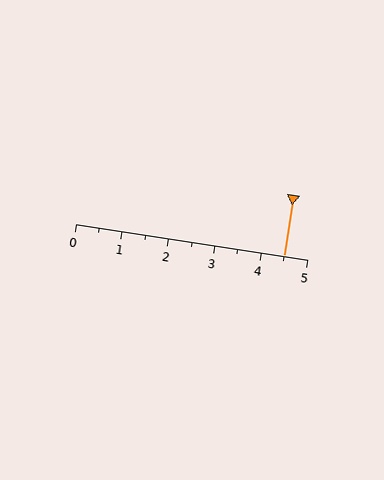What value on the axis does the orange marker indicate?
The marker indicates approximately 4.5.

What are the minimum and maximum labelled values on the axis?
The axis runs from 0 to 5.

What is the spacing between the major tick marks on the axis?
The major ticks are spaced 1 apart.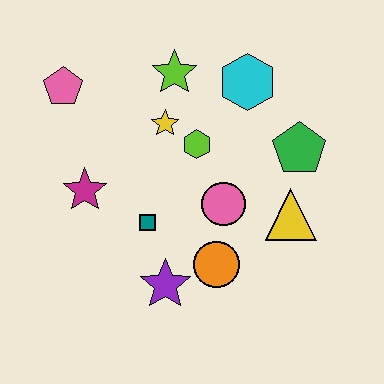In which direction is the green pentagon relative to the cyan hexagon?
The green pentagon is below the cyan hexagon.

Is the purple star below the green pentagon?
Yes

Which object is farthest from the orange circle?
The pink pentagon is farthest from the orange circle.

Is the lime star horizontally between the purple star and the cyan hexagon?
Yes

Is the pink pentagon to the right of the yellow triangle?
No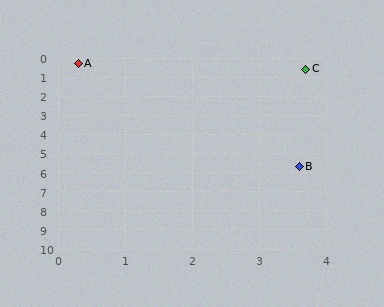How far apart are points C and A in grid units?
Points C and A are about 3.4 grid units apart.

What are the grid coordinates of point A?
Point A is at approximately (0.3, 0.3).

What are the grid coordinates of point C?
Point C is at approximately (3.7, 0.6).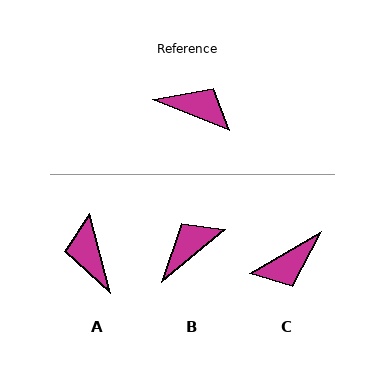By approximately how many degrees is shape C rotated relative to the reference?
Approximately 128 degrees clockwise.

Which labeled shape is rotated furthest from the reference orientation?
C, about 128 degrees away.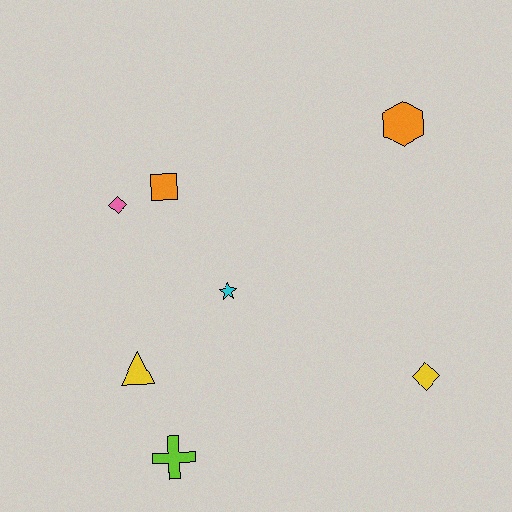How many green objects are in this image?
There are no green objects.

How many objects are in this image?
There are 7 objects.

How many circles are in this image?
There are no circles.